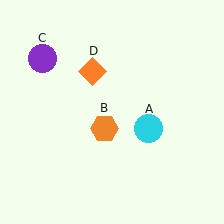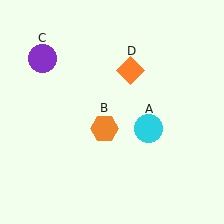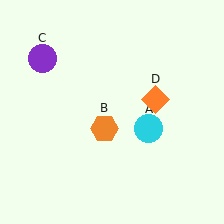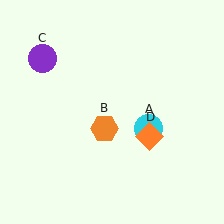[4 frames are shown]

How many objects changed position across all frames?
1 object changed position: orange diamond (object D).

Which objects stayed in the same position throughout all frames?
Cyan circle (object A) and orange hexagon (object B) and purple circle (object C) remained stationary.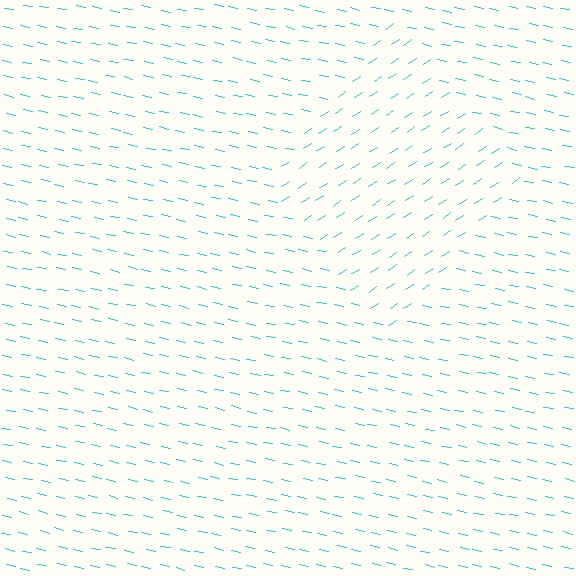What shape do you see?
I see a diamond.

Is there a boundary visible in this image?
Yes, there is a texture boundary formed by a change in line orientation.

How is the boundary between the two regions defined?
The boundary is defined purely by a change in line orientation (approximately 45 degrees difference). All lines are the same color and thickness.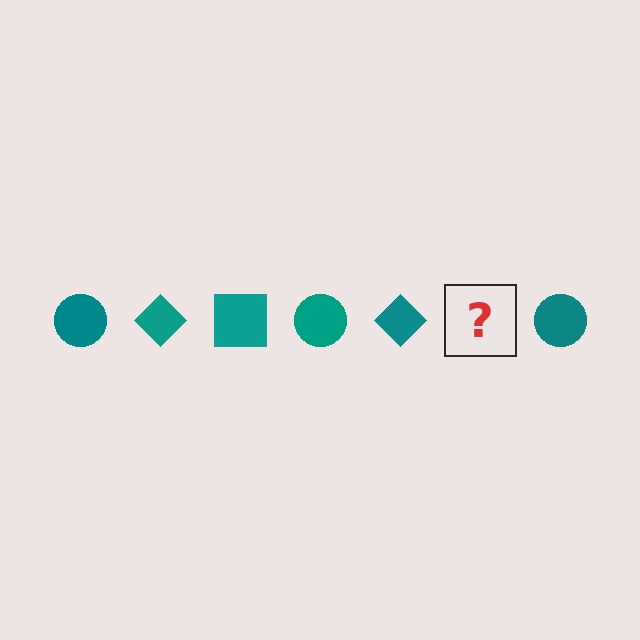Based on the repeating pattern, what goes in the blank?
The blank should be a teal square.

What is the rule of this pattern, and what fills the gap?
The rule is that the pattern cycles through circle, diamond, square shapes in teal. The gap should be filled with a teal square.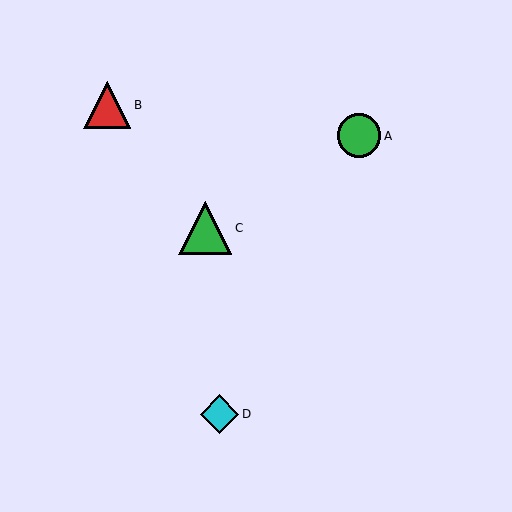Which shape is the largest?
The green triangle (labeled C) is the largest.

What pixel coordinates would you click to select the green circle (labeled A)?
Click at (359, 136) to select the green circle A.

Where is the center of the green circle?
The center of the green circle is at (359, 136).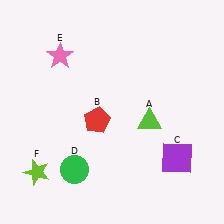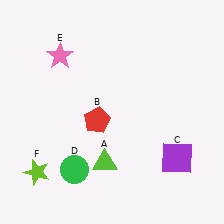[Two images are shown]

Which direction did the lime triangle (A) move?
The lime triangle (A) moved left.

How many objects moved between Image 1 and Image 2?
1 object moved between the two images.